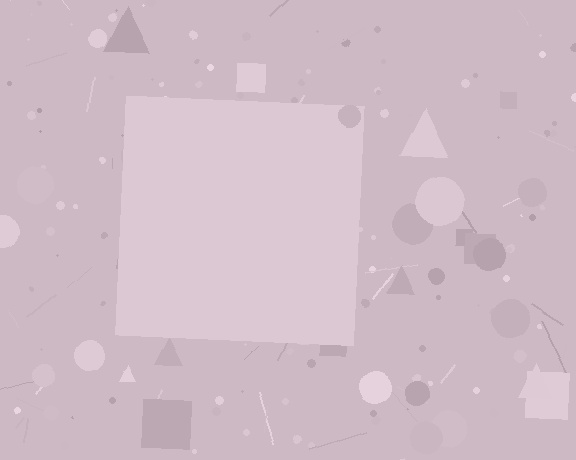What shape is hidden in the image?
A square is hidden in the image.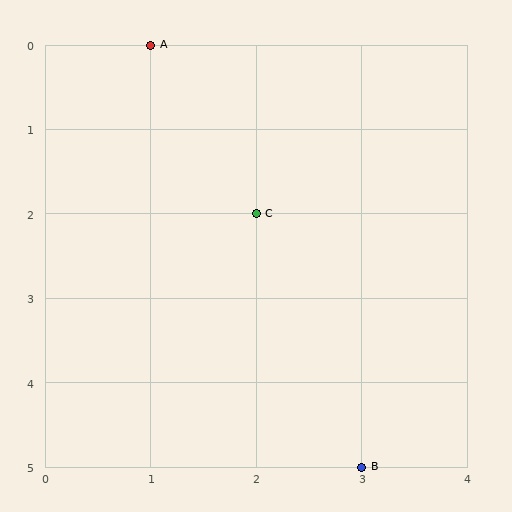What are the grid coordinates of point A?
Point A is at grid coordinates (1, 0).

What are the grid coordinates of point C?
Point C is at grid coordinates (2, 2).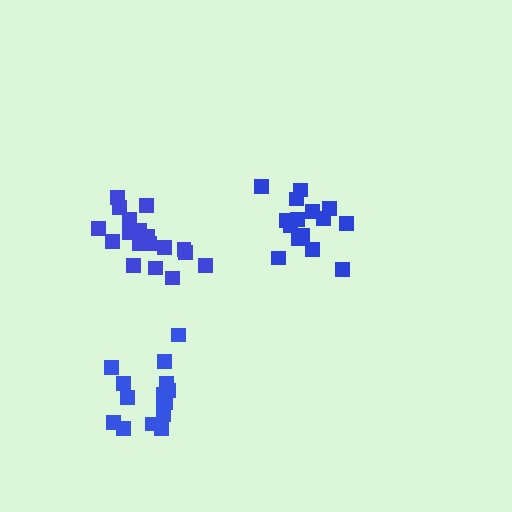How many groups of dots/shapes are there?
There are 3 groups.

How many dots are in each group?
Group 1: 20 dots, Group 2: 16 dots, Group 3: 16 dots (52 total).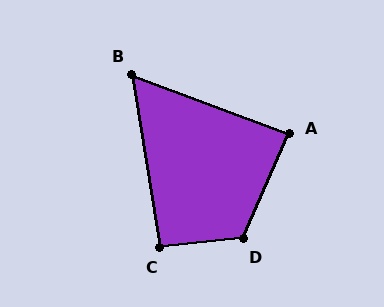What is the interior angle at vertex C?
Approximately 93 degrees (approximately right).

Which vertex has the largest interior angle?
D, at approximately 120 degrees.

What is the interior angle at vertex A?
Approximately 87 degrees (approximately right).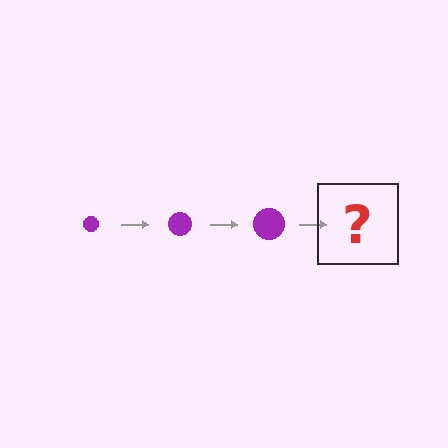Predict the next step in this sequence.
The next step is a purple circle, larger than the previous one.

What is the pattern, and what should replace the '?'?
The pattern is that the circle gets progressively larger each step. The '?' should be a purple circle, larger than the previous one.